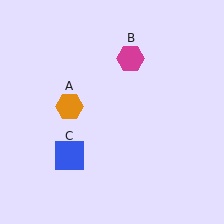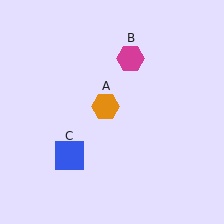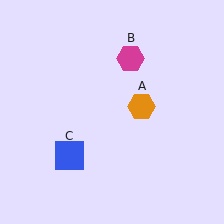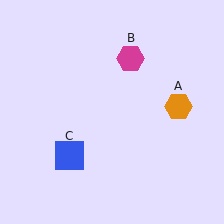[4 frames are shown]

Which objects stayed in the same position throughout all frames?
Magenta hexagon (object B) and blue square (object C) remained stationary.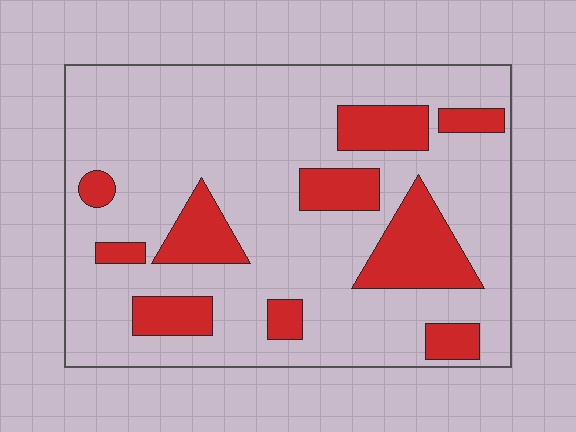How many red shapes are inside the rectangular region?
10.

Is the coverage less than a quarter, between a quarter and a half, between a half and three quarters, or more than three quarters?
Less than a quarter.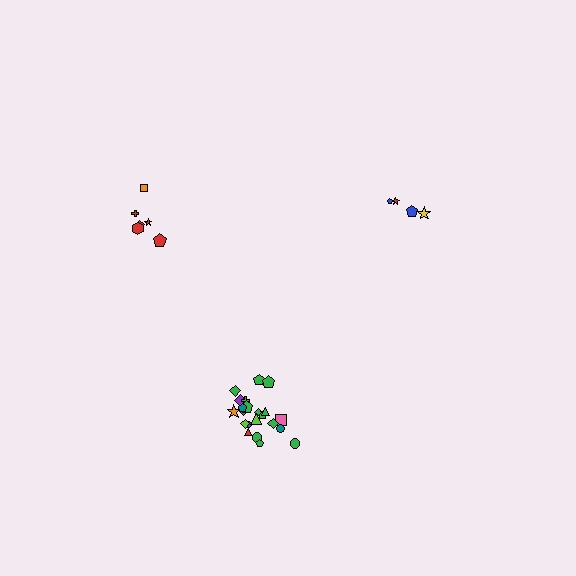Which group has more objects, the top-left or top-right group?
The top-left group.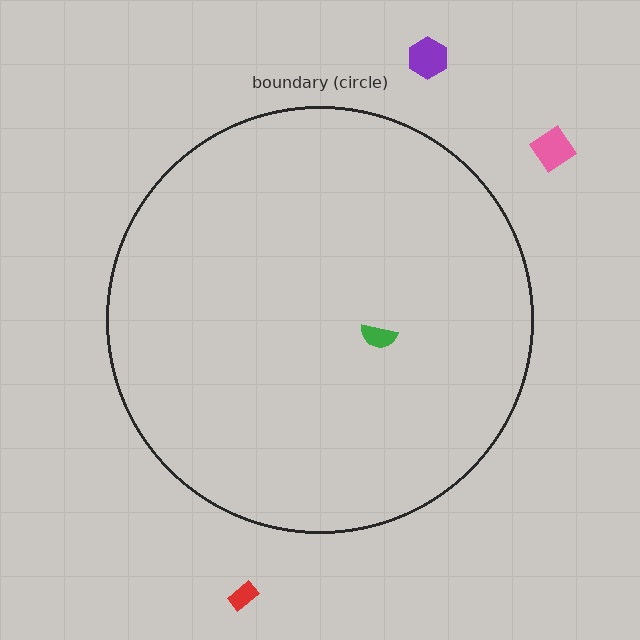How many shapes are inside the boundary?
1 inside, 3 outside.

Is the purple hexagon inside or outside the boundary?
Outside.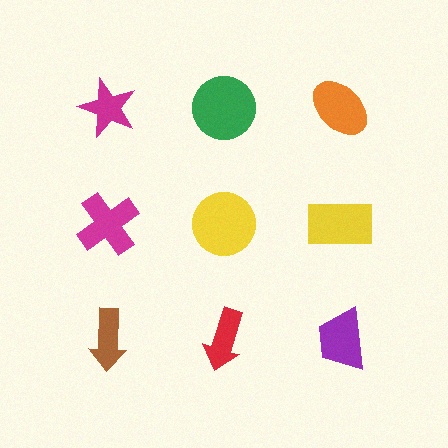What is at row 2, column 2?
A yellow circle.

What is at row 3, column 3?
A purple trapezoid.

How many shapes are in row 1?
3 shapes.